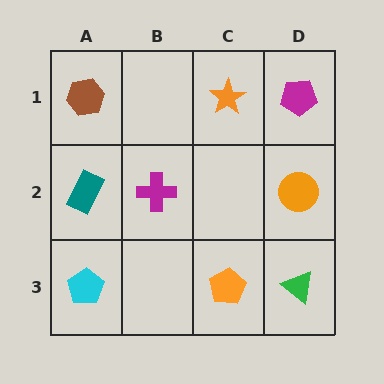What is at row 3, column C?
An orange pentagon.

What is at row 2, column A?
A teal rectangle.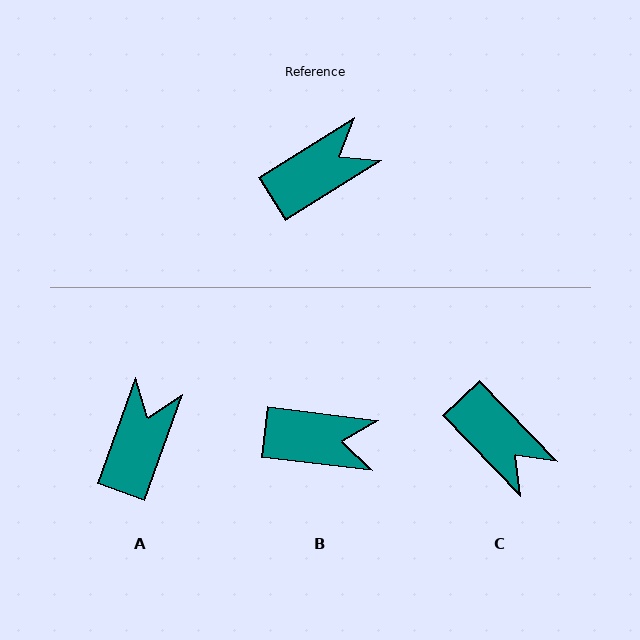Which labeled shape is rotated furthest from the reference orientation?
C, about 78 degrees away.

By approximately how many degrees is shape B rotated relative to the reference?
Approximately 39 degrees clockwise.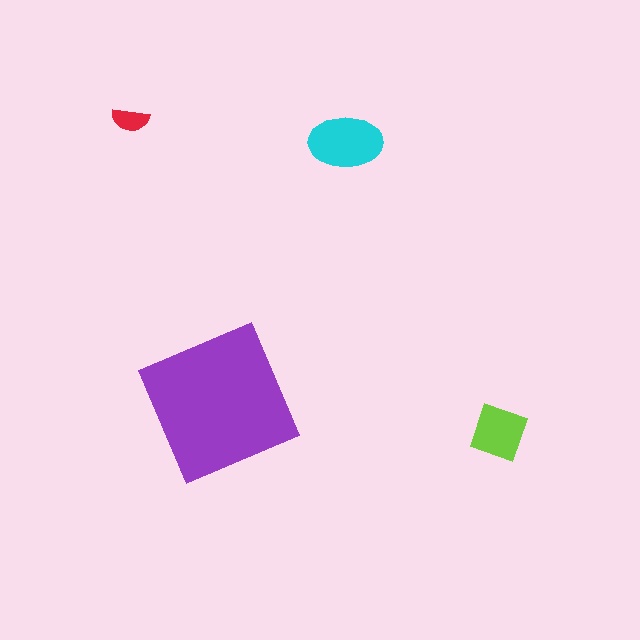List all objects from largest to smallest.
The purple square, the cyan ellipse, the lime diamond, the red semicircle.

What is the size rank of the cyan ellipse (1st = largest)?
2nd.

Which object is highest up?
The red semicircle is topmost.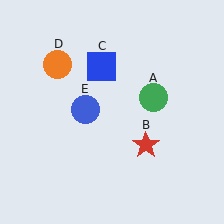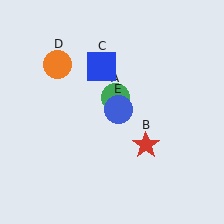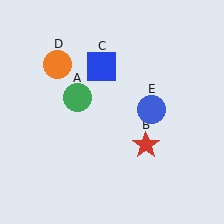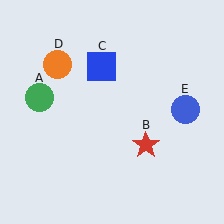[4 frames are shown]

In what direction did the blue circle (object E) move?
The blue circle (object E) moved right.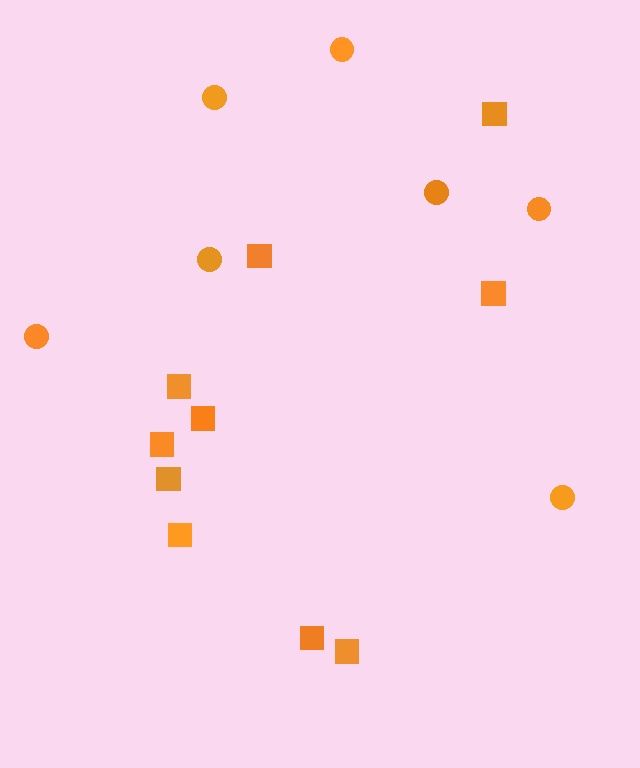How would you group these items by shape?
There are 2 groups: one group of squares (10) and one group of circles (7).